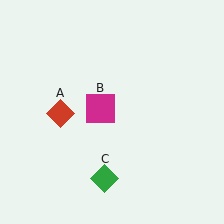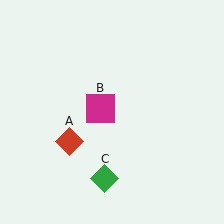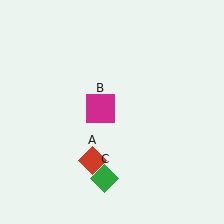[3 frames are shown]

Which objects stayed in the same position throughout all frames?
Magenta square (object B) and green diamond (object C) remained stationary.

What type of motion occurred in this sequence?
The red diamond (object A) rotated counterclockwise around the center of the scene.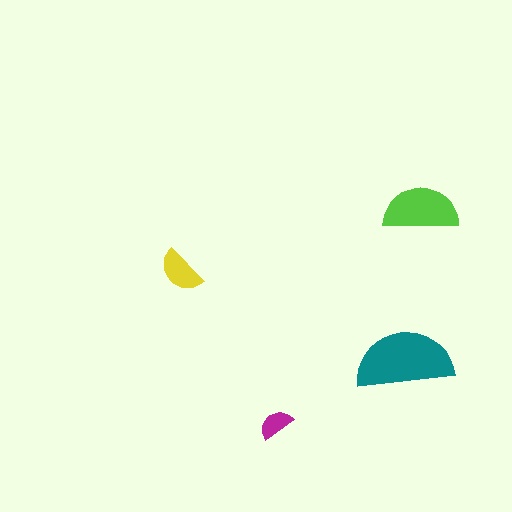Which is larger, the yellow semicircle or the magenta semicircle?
The yellow one.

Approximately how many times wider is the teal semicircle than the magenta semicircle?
About 3 times wider.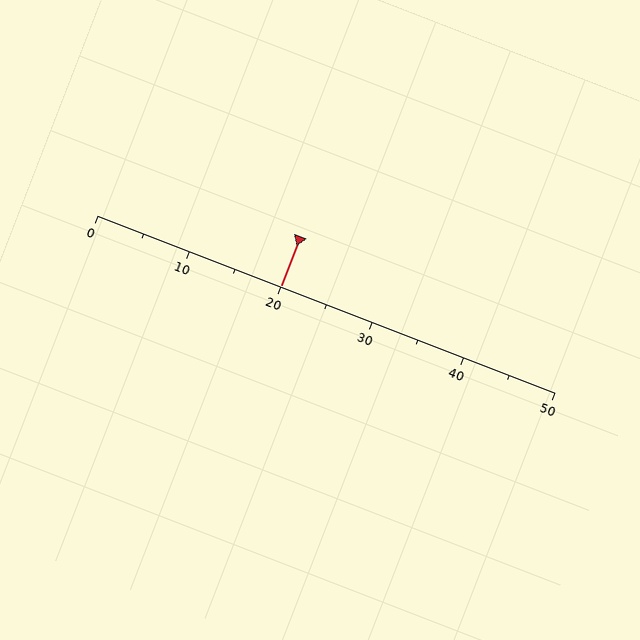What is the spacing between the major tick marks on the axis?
The major ticks are spaced 10 apart.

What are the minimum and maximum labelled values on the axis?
The axis runs from 0 to 50.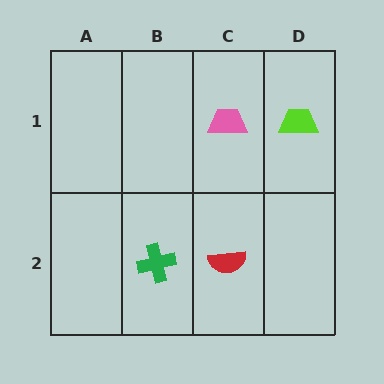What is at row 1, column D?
A lime trapezoid.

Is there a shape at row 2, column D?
No, that cell is empty.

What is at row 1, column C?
A pink trapezoid.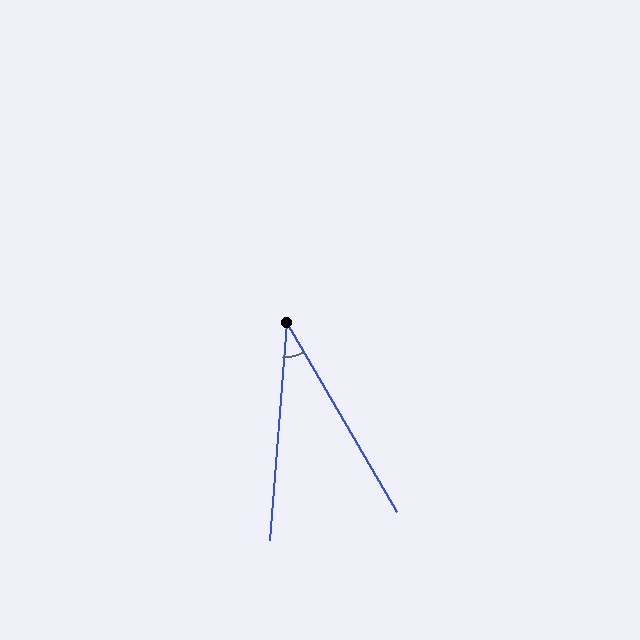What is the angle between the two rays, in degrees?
Approximately 35 degrees.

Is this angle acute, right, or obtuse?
It is acute.